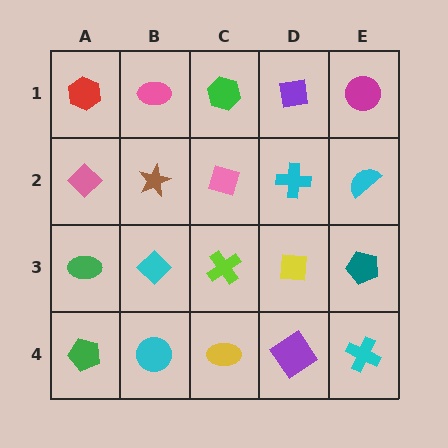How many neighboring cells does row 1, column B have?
3.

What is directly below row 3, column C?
A yellow ellipse.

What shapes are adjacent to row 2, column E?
A magenta circle (row 1, column E), a teal pentagon (row 3, column E), a cyan cross (row 2, column D).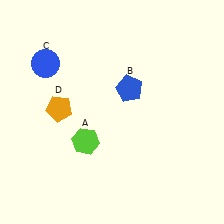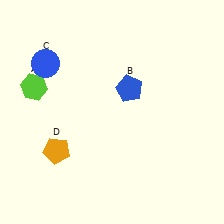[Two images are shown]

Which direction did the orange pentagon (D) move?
The orange pentagon (D) moved down.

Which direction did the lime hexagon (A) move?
The lime hexagon (A) moved up.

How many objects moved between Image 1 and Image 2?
2 objects moved between the two images.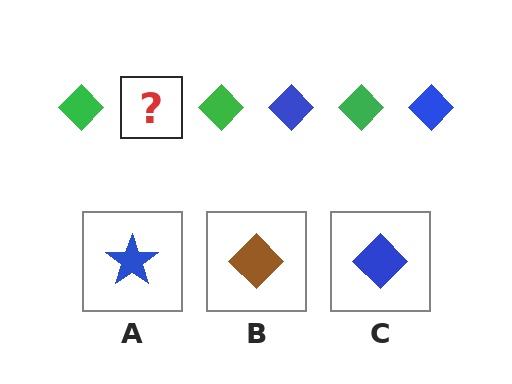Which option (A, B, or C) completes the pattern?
C.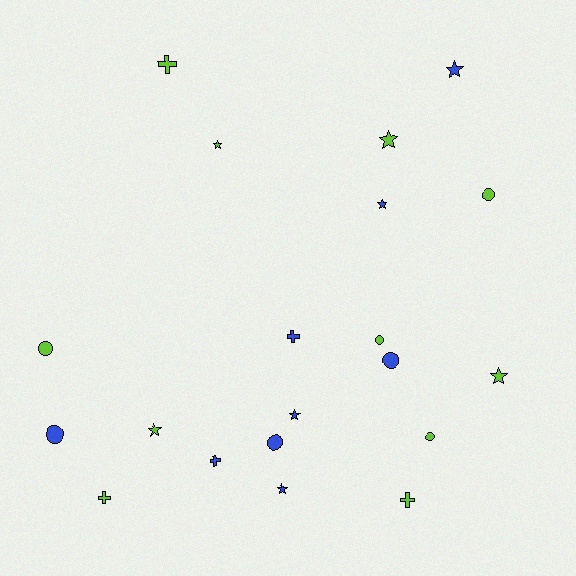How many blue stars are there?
There are 4 blue stars.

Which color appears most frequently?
Lime, with 11 objects.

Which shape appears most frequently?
Star, with 8 objects.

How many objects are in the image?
There are 20 objects.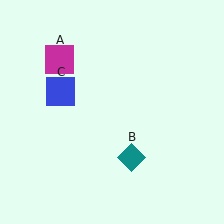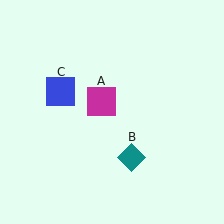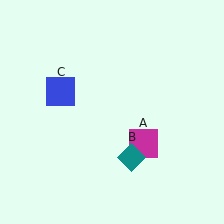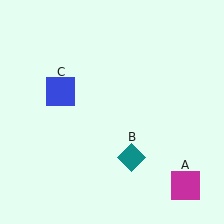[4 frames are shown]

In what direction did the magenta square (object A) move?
The magenta square (object A) moved down and to the right.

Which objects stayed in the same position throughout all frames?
Teal diamond (object B) and blue square (object C) remained stationary.